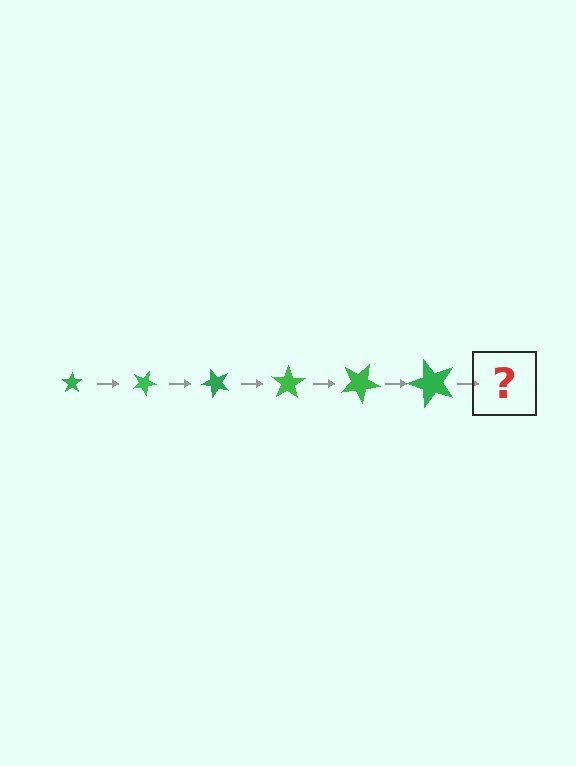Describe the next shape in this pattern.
It should be a star, larger than the previous one and rotated 150 degrees from the start.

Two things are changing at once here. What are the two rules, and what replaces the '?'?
The two rules are that the star grows larger each step and it rotates 25 degrees each step. The '?' should be a star, larger than the previous one and rotated 150 degrees from the start.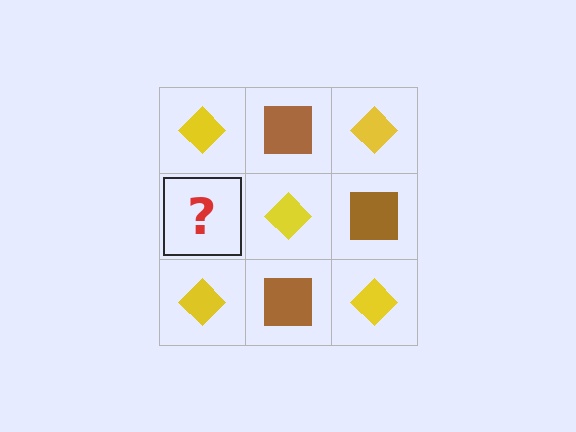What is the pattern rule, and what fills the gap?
The rule is that it alternates yellow diamond and brown square in a checkerboard pattern. The gap should be filled with a brown square.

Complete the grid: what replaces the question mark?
The question mark should be replaced with a brown square.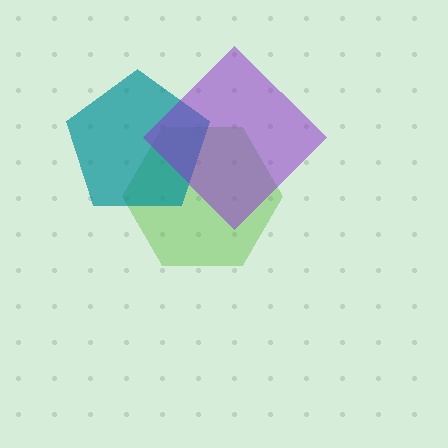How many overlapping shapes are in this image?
There are 3 overlapping shapes in the image.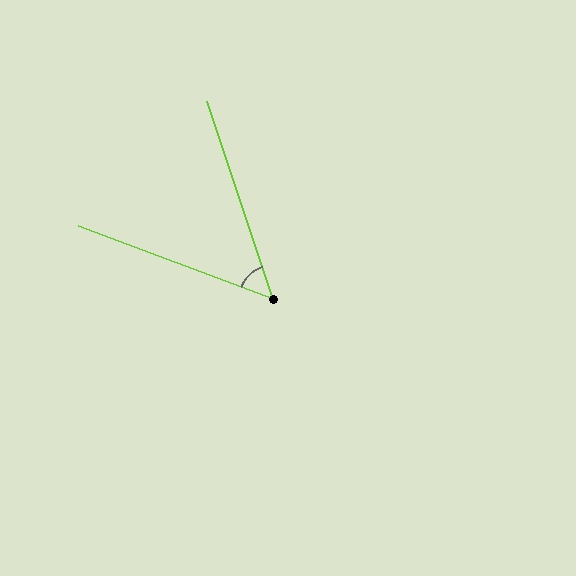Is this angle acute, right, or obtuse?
It is acute.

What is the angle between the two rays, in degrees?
Approximately 51 degrees.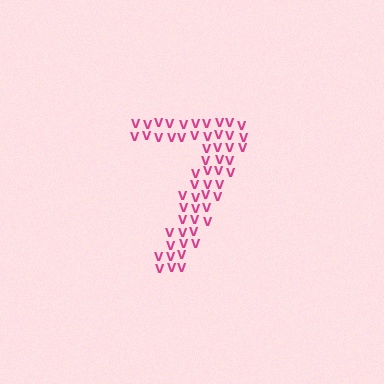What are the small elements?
The small elements are letter V's.